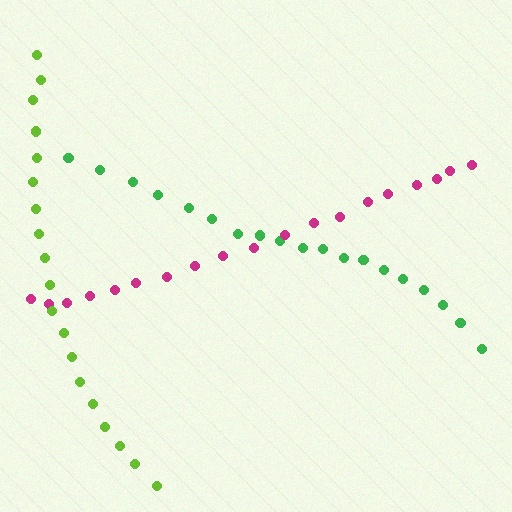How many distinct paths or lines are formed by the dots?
There are 3 distinct paths.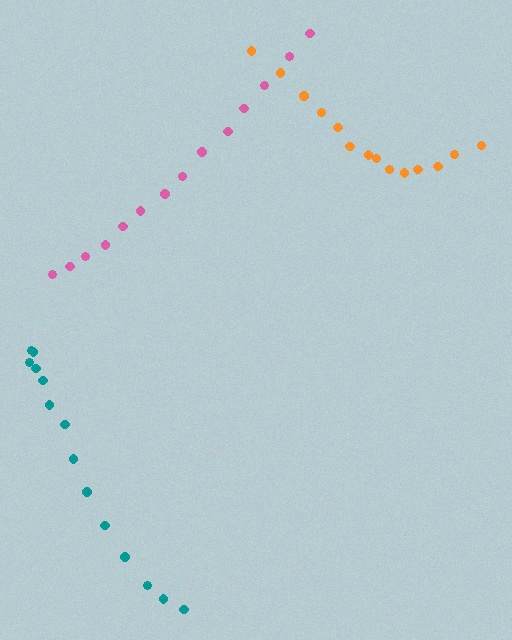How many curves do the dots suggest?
There are 3 distinct paths.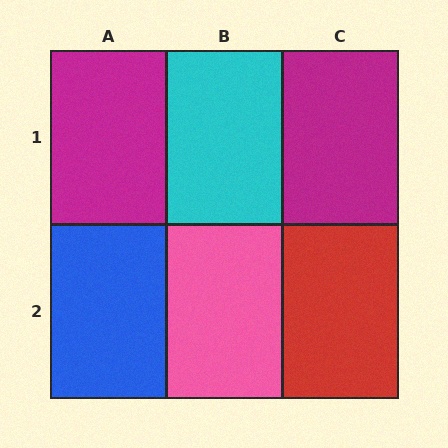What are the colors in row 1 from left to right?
Magenta, cyan, magenta.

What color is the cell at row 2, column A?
Blue.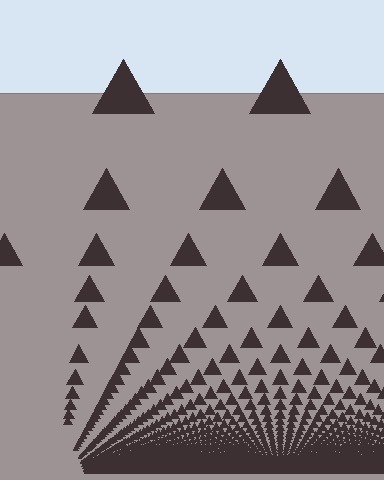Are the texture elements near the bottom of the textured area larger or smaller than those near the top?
Smaller. The gradient is inverted — elements near the bottom are smaller and denser.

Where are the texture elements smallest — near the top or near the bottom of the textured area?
Near the bottom.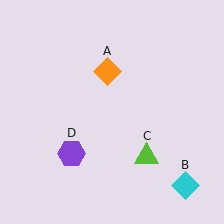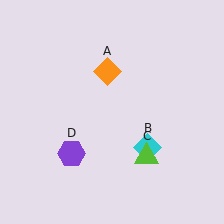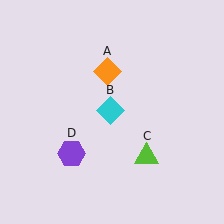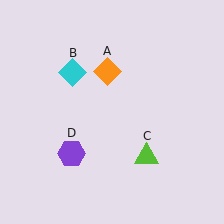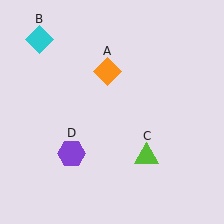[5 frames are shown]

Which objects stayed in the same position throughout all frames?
Orange diamond (object A) and lime triangle (object C) and purple hexagon (object D) remained stationary.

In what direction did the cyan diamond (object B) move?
The cyan diamond (object B) moved up and to the left.